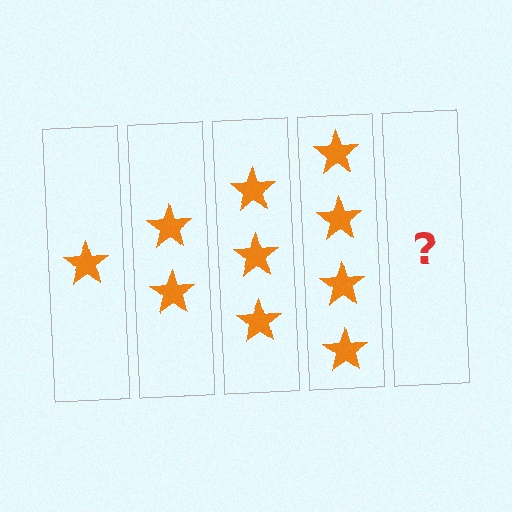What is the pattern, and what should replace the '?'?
The pattern is that each step adds one more star. The '?' should be 5 stars.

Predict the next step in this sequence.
The next step is 5 stars.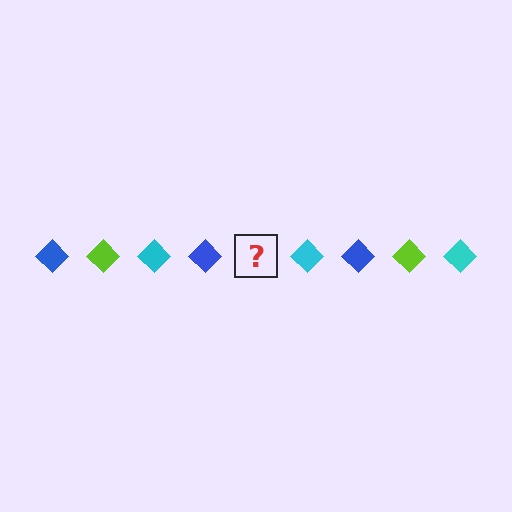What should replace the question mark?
The question mark should be replaced with a lime diamond.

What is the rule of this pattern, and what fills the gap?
The rule is that the pattern cycles through blue, lime, cyan diamonds. The gap should be filled with a lime diamond.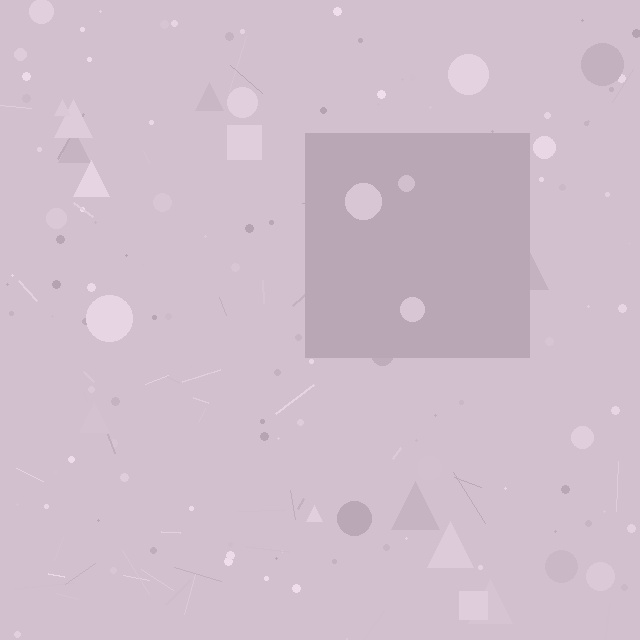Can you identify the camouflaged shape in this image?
The camouflaged shape is a square.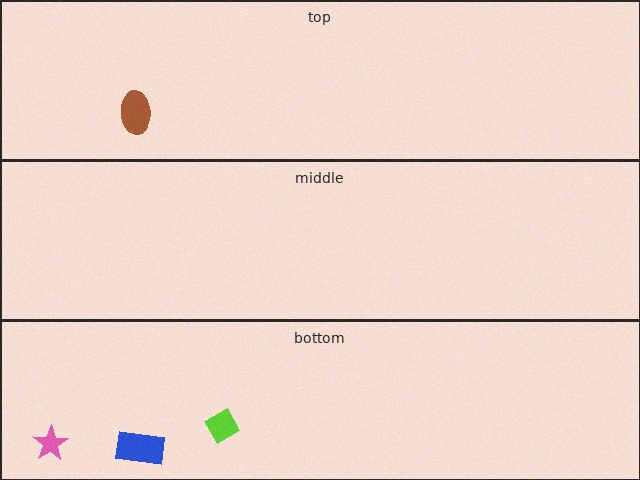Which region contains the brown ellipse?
The top region.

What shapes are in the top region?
The brown ellipse.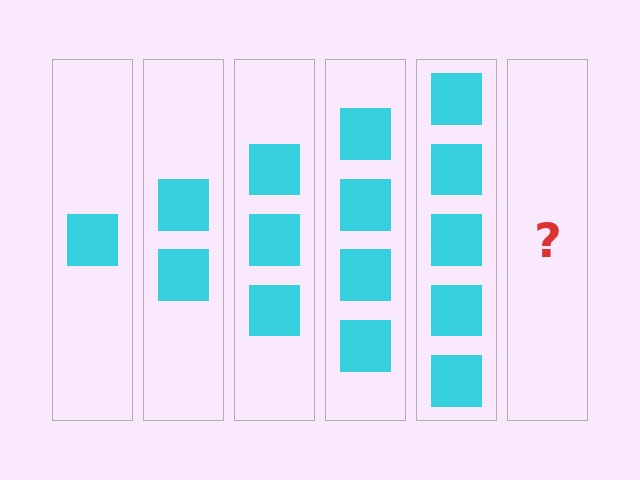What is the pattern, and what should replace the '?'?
The pattern is that each step adds one more square. The '?' should be 6 squares.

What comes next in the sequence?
The next element should be 6 squares.